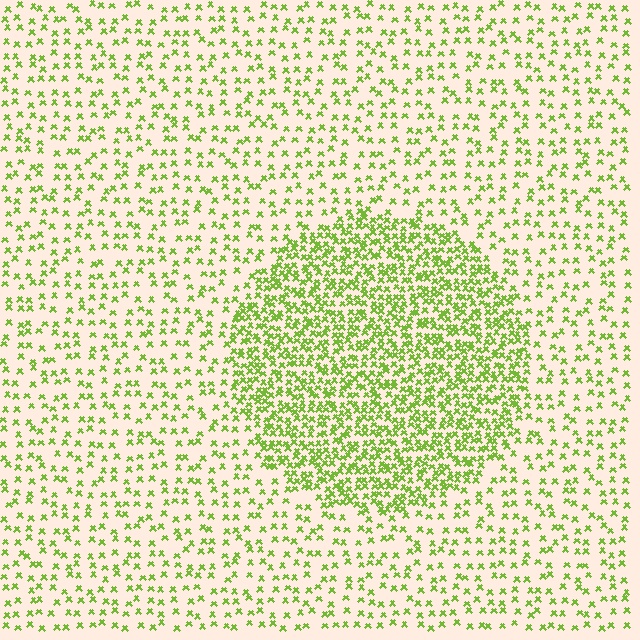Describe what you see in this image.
The image contains small lime elements arranged at two different densities. A circle-shaped region is visible where the elements are more densely packed than the surrounding area.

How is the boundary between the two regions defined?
The boundary is defined by a change in element density (approximately 2.5x ratio). All elements are the same color, size, and shape.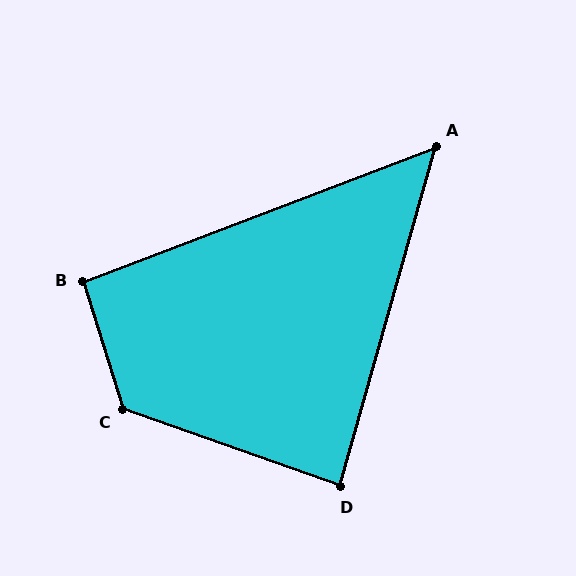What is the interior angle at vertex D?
Approximately 86 degrees (approximately right).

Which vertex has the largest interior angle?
C, at approximately 127 degrees.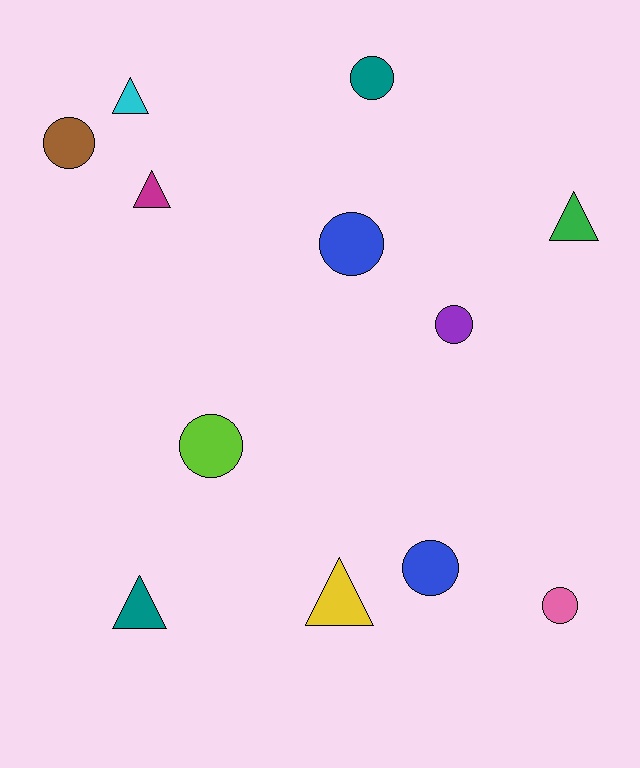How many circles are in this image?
There are 7 circles.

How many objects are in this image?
There are 12 objects.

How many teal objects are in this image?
There are 2 teal objects.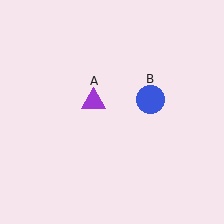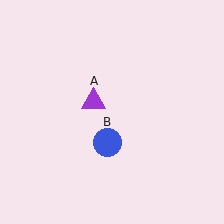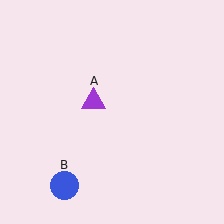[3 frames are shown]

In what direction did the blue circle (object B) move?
The blue circle (object B) moved down and to the left.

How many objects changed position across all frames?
1 object changed position: blue circle (object B).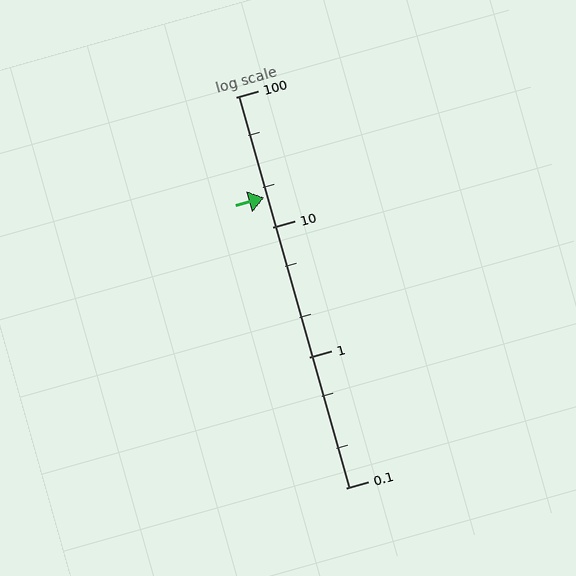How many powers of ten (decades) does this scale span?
The scale spans 3 decades, from 0.1 to 100.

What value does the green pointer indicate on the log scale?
The pointer indicates approximately 17.